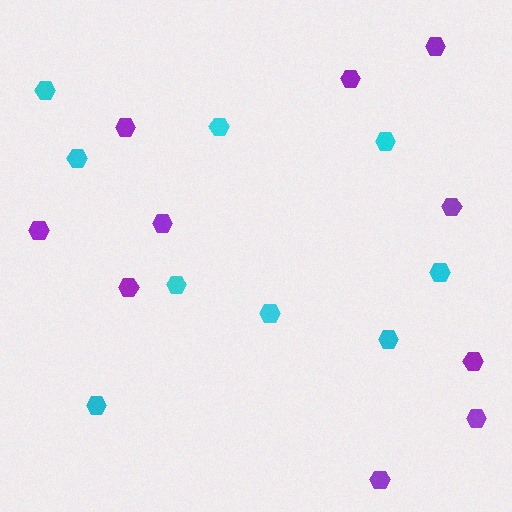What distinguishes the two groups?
There are 2 groups: one group of purple hexagons (10) and one group of cyan hexagons (9).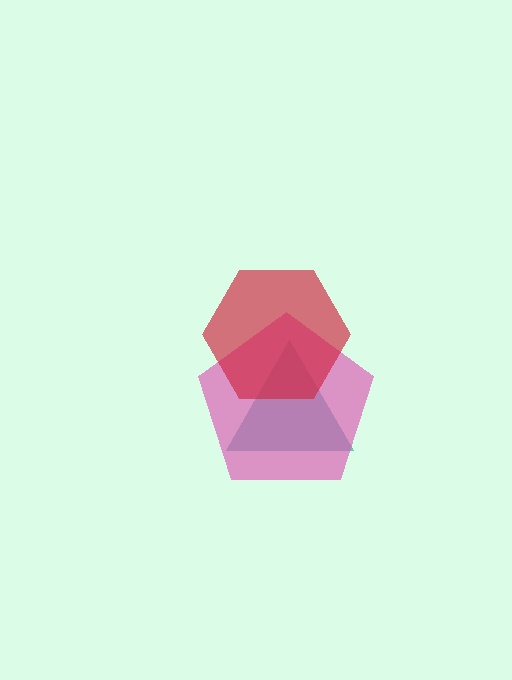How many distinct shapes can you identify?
There are 3 distinct shapes: a teal triangle, a pink pentagon, a red hexagon.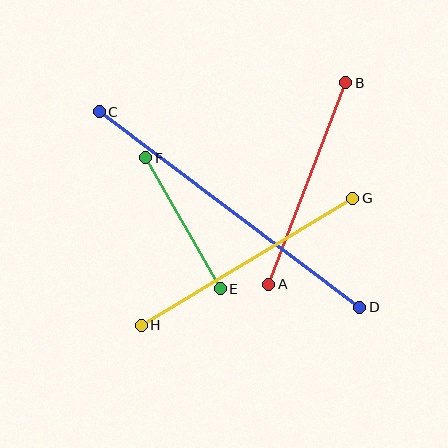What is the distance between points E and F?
The distance is approximately 150 pixels.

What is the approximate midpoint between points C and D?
The midpoint is at approximately (229, 209) pixels.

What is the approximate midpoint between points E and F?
The midpoint is at approximately (183, 223) pixels.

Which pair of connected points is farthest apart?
Points C and D are farthest apart.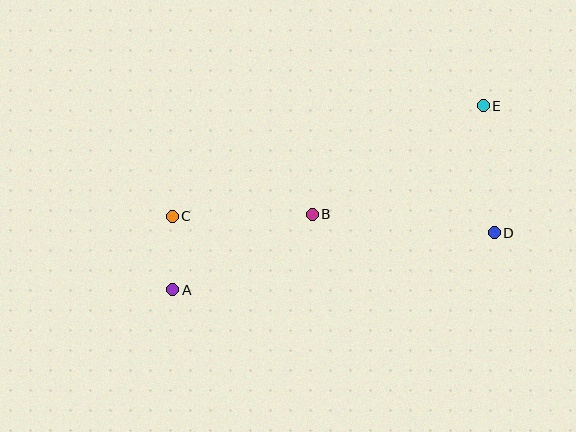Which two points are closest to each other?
Points A and C are closest to each other.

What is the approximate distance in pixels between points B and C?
The distance between B and C is approximately 140 pixels.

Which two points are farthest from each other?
Points A and E are farthest from each other.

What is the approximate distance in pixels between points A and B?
The distance between A and B is approximately 158 pixels.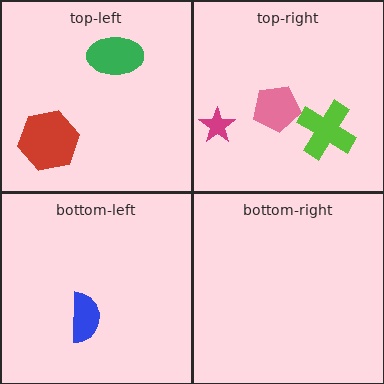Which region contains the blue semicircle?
The bottom-left region.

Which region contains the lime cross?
The top-right region.